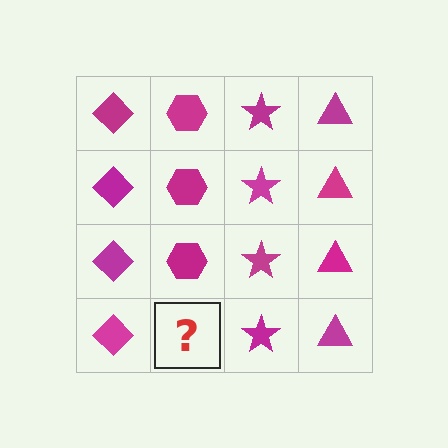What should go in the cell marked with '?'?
The missing cell should contain a magenta hexagon.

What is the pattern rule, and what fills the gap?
The rule is that each column has a consistent shape. The gap should be filled with a magenta hexagon.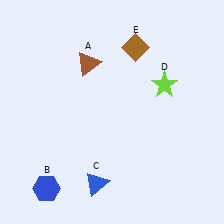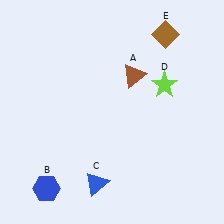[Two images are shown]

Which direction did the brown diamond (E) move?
The brown diamond (E) moved right.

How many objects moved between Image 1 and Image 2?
2 objects moved between the two images.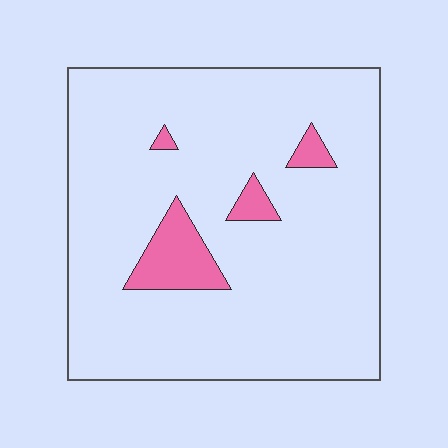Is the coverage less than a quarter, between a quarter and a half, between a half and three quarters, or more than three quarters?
Less than a quarter.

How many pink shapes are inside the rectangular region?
4.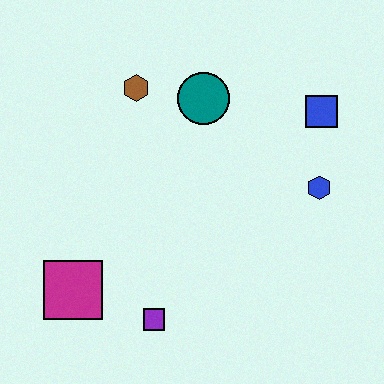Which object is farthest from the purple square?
The blue square is farthest from the purple square.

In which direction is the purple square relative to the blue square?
The purple square is below the blue square.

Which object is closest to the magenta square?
The purple square is closest to the magenta square.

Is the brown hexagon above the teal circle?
Yes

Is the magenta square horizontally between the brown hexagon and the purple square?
No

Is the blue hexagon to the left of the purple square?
No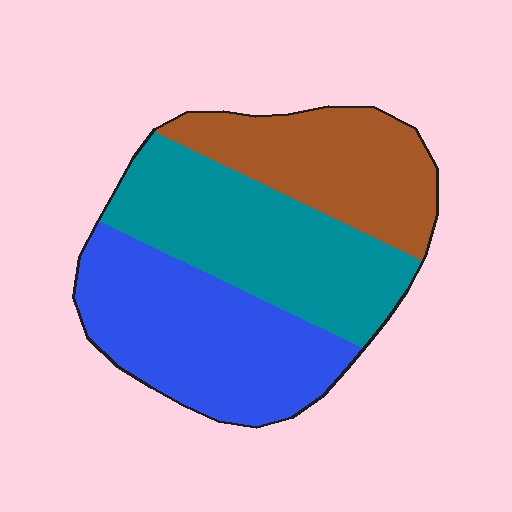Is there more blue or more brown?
Blue.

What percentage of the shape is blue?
Blue takes up about three eighths (3/8) of the shape.